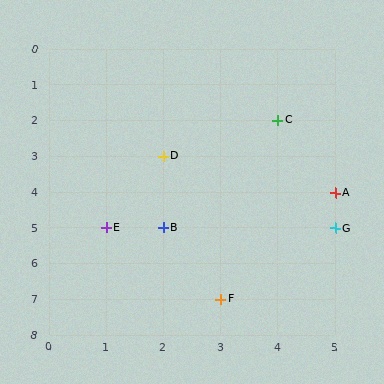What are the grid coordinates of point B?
Point B is at grid coordinates (2, 5).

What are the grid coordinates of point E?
Point E is at grid coordinates (1, 5).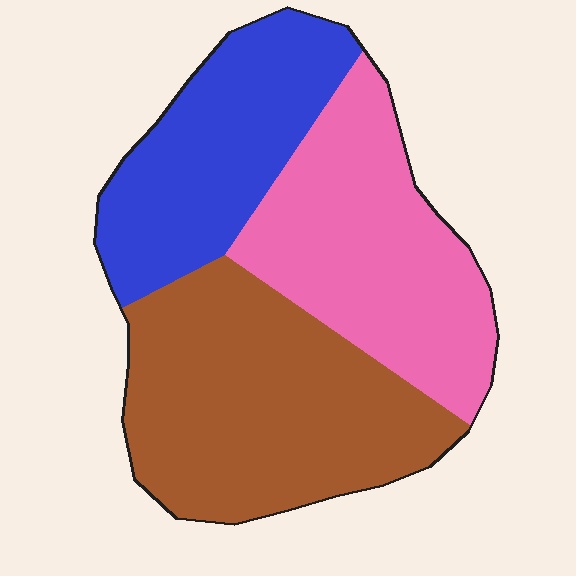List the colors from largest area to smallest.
From largest to smallest: brown, pink, blue.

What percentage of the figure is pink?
Pink covers around 35% of the figure.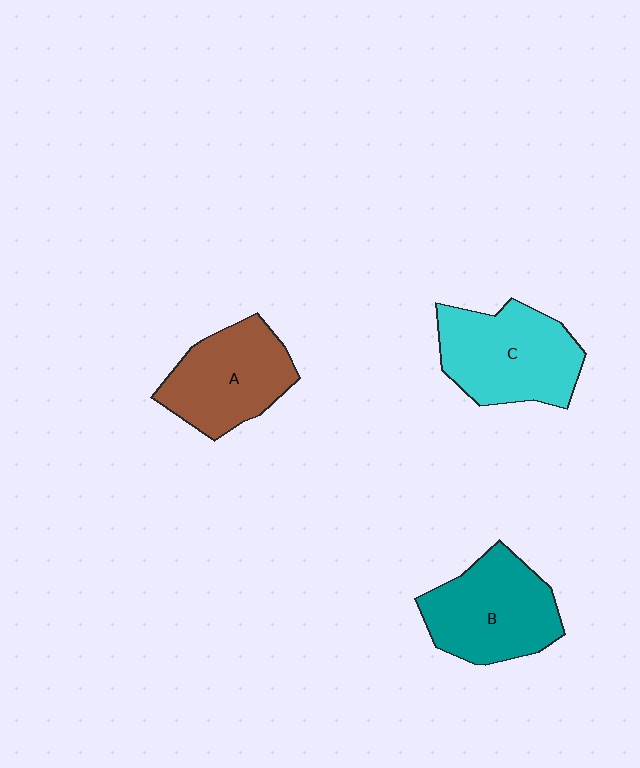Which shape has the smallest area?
Shape A (brown).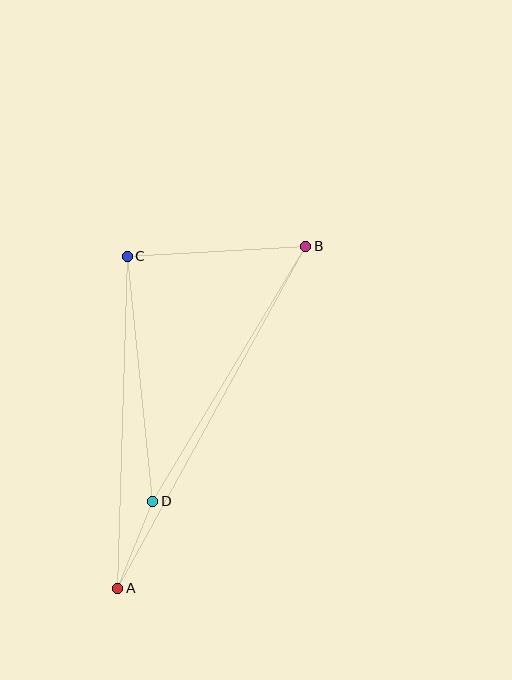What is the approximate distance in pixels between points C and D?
The distance between C and D is approximately 246 pixels.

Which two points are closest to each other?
Points A and D are closest to each other.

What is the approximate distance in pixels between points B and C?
The distance between B and C is approximately 179 pixels.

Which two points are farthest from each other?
Points A and B are farthest from each other.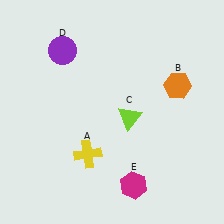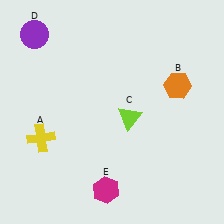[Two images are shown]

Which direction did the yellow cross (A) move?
The yellow cross (A) moved left.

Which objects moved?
The objects that moved are: the yellow cross (A), the purple circle (D), the magenta hexagon (E).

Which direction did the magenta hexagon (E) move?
The magenta hexagon (E) moved left.